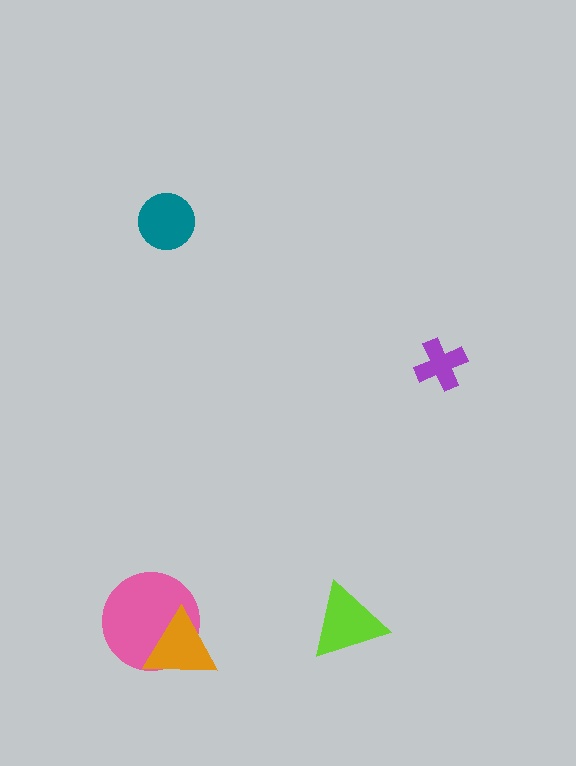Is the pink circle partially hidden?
Yes, it is partially covered by another shape.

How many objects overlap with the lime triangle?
0 objects overlap with the lime triangle.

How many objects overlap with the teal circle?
0 objects overlap with the teal circle.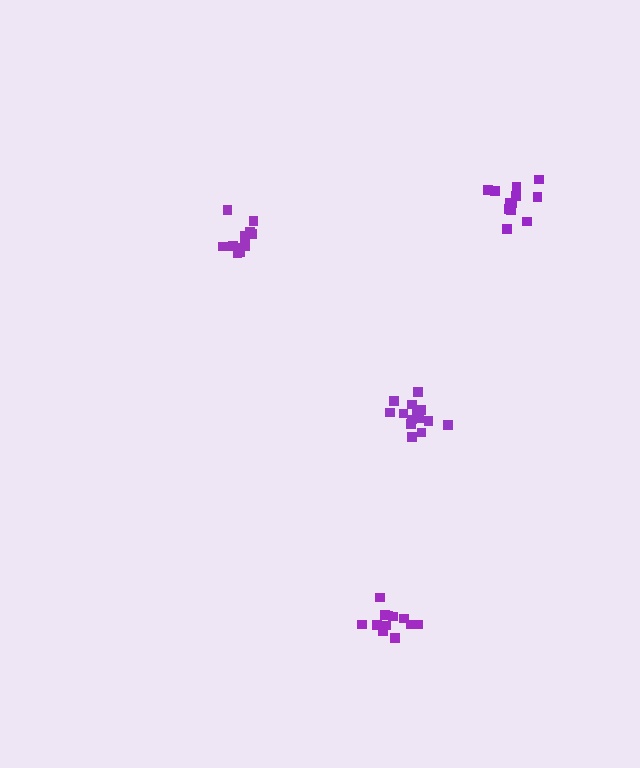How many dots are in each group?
Group 1: 11 dots, Group 2: 12 dots, Group 3: 12 dots, Group 4: 14 dots (49 total).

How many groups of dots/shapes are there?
There are 4 groups.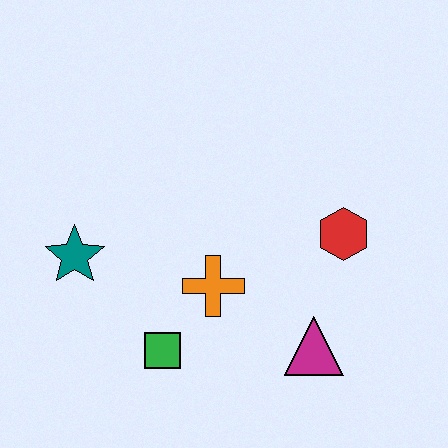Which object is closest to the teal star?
The green square is closest to the teal star.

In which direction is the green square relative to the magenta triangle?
The green square is to the left of the magenta triangle.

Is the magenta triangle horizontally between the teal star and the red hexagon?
Yes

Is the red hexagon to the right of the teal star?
Yes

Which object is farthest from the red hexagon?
The teal star is farthest from the red hexagon.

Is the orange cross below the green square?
No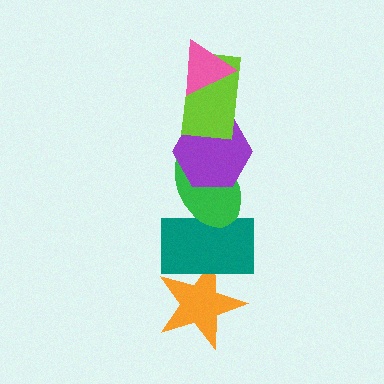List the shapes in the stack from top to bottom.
From top to bottom: the pink triangle, the lime rectangle, the purple hexagon, the green ellipse, the teal rectangle, the orange star.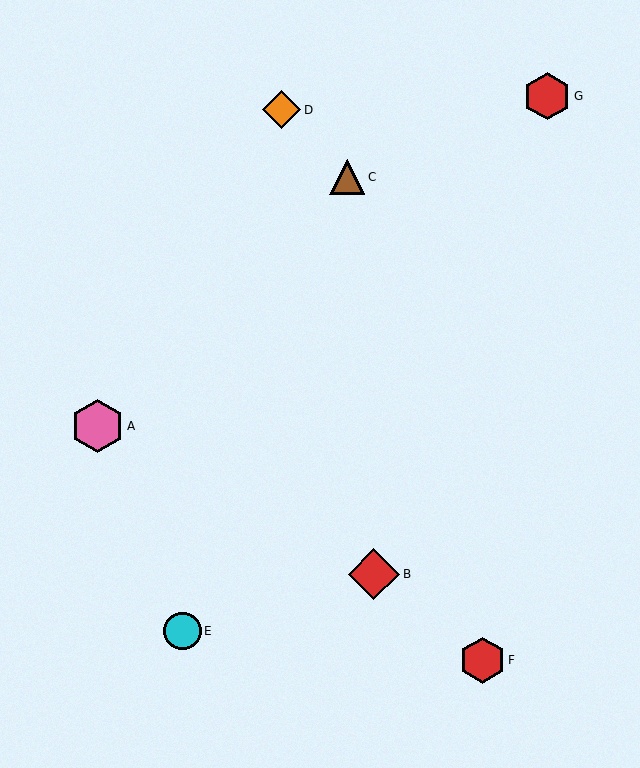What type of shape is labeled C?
Shape C is a brown triangle.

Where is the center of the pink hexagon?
The center of the pink hexagon is at (97, 426).